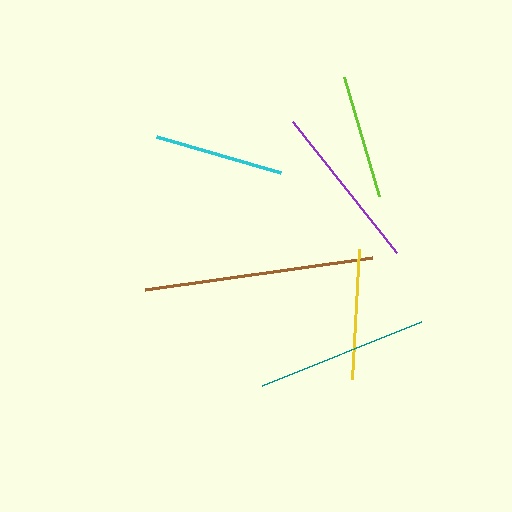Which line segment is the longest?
The brown line is the longest at approximately 228 pixels.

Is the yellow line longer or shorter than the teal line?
The teal line is longer than the yellow line.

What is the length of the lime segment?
The lime segment is approximately 124 pixels long.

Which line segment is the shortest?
The lime line is the shortest at approximately 124 pixels.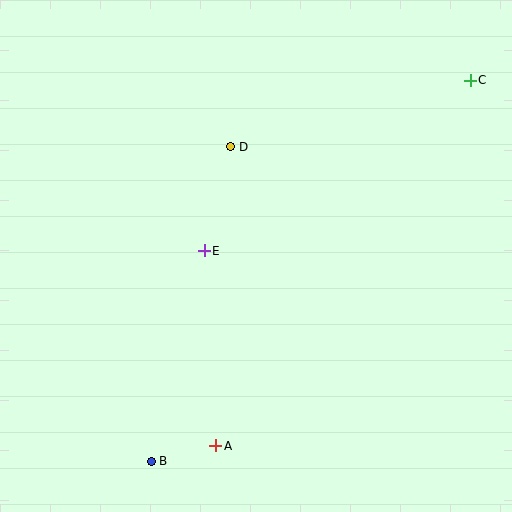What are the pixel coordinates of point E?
Point E is at (204, 251).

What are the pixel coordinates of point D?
Point D is at (231, 147).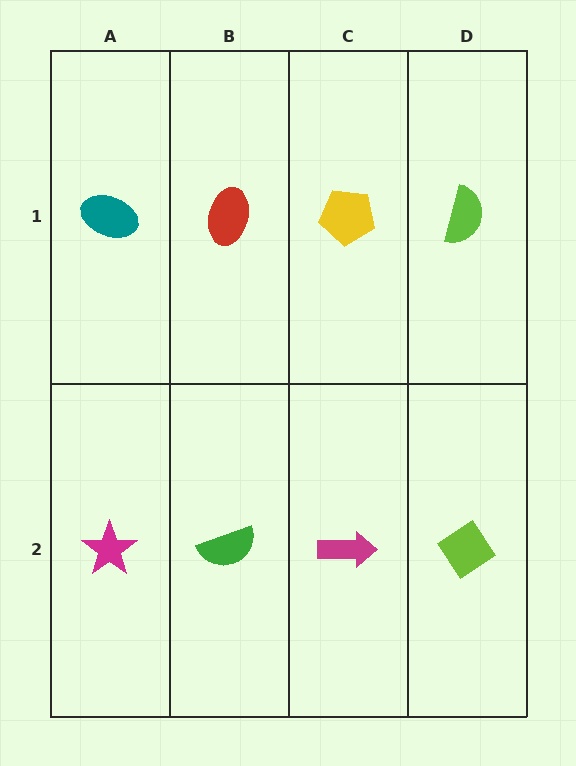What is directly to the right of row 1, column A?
A red ellipse.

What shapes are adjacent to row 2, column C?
A yellow pentagon (row 1, column C), a green semicircle (row 2, column B), a lime diamond (row 2, column D).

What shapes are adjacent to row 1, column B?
A green semicircle (row 2, column B), a teal ellipse (row 1, column A), a yellow pentagon (row 1, column C).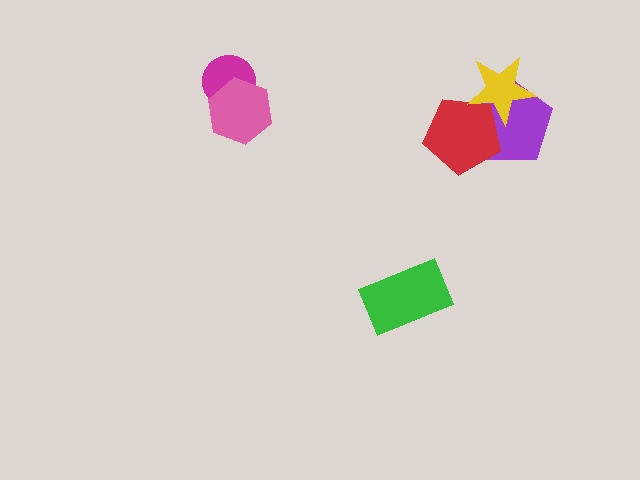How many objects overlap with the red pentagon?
2 objects overlap with the red pentagon.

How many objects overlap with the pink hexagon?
1 object overlaps with the pink hexagon.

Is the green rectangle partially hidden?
No, no other shape covers it.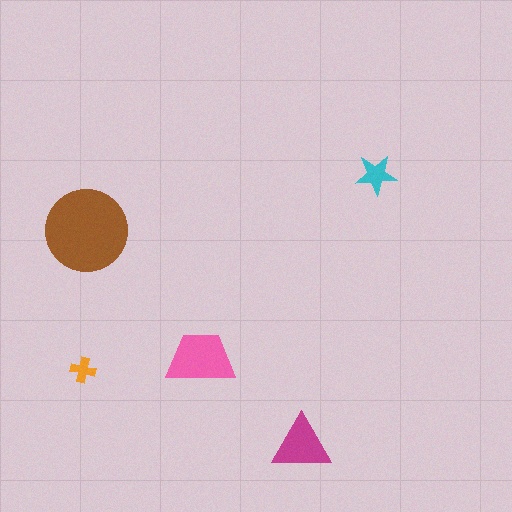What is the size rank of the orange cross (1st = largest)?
5th.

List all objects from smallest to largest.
The orange cross, the cyan star, the magenta triangle, the pink trapezoid, the brown circle.